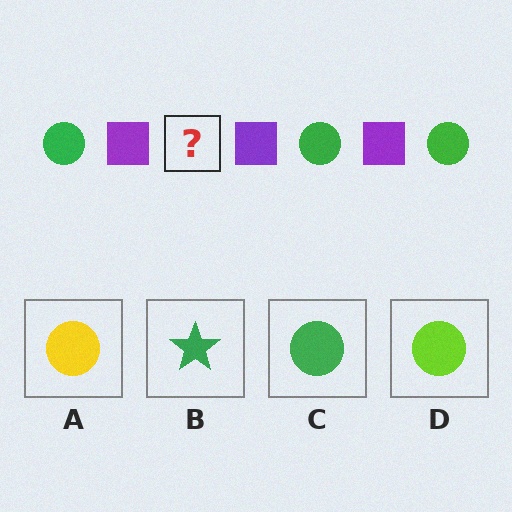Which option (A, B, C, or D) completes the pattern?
C.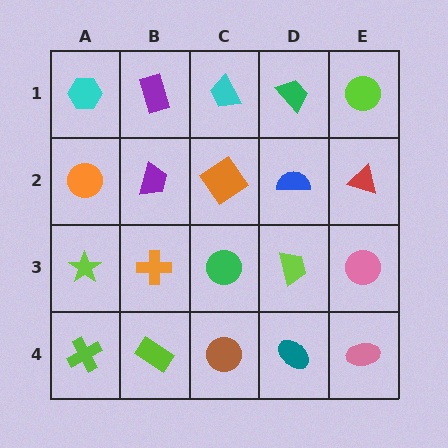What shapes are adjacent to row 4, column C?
A green circle (row 3, column C), a lime rectangle (row 4, column B), a teal ellipse (row 4, column D).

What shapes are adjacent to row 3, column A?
An orange circle (row 2, column A), a lime cross (row 4, column A), an orange cross (row 3, column B).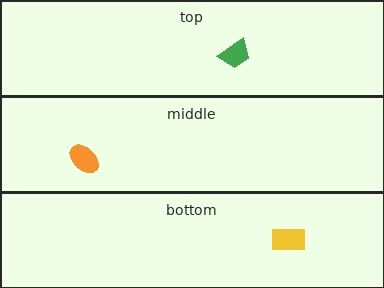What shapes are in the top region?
The green trapezoid.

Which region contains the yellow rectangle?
The bottom region.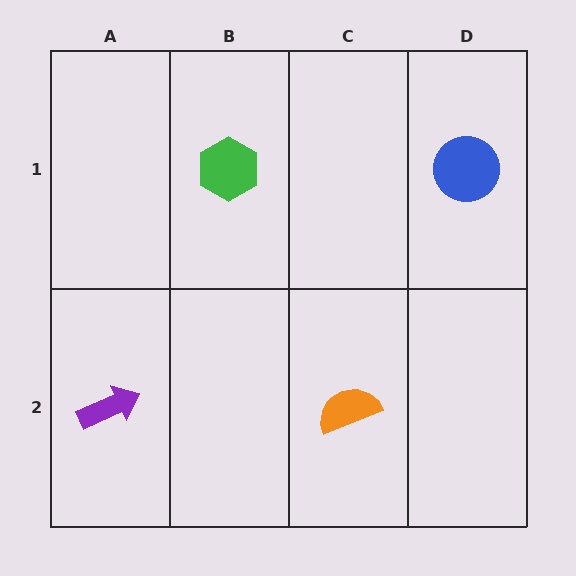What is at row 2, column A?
A purple arrow.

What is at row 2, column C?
An orange semicircle.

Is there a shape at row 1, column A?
No, that cell is empty.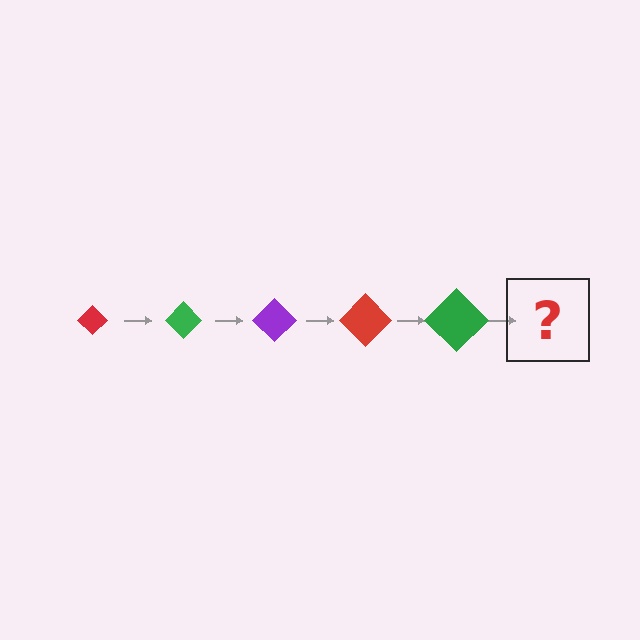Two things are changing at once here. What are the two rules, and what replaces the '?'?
The two rules are that the diamond grows larger each step and the color cycles through red, green, and purple. The '?' should be a purple diamond, larger than the previous one.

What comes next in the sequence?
The next element should be a purple diamond, larger than the previous one.